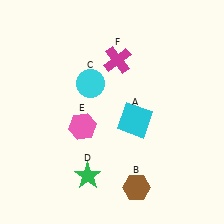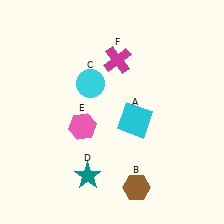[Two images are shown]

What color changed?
The star (D) changed from green in Image 1 to teal in Image 2.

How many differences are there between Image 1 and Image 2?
There is 1 difference between the two images.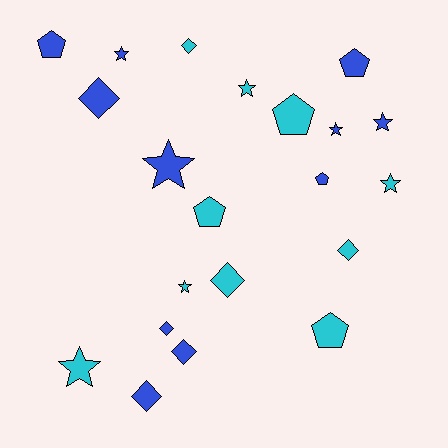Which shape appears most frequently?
Star, with 8 objects.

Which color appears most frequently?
Blue, with 11 objects.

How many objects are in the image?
There are 21 objects.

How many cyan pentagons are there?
There are 3 cyan pentagons.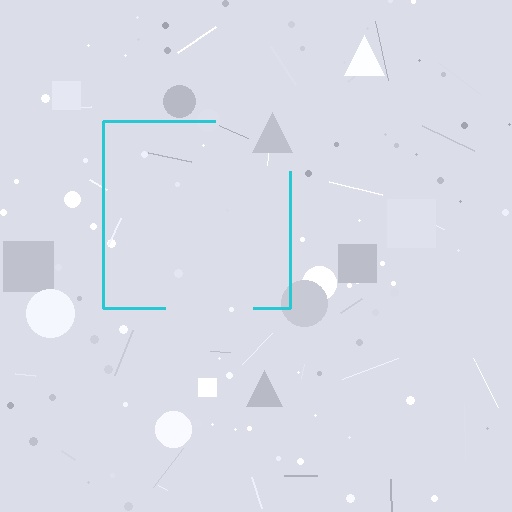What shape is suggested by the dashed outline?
The dashed outline suggests a square.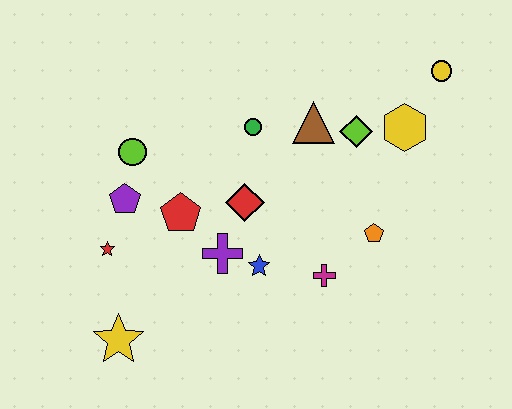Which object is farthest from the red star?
The yellow circle is farthest from the red star.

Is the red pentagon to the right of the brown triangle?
No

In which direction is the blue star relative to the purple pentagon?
The blue star is to the right of the purple pentagon.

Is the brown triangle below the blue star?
No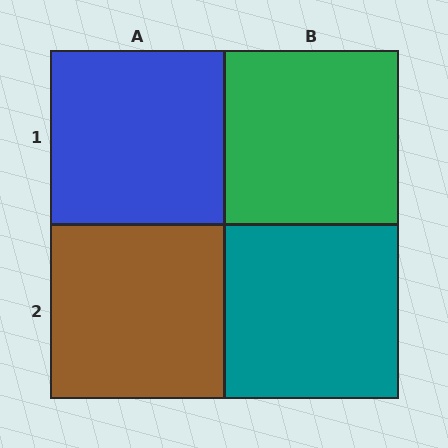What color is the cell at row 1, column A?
Blue.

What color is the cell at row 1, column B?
Green.